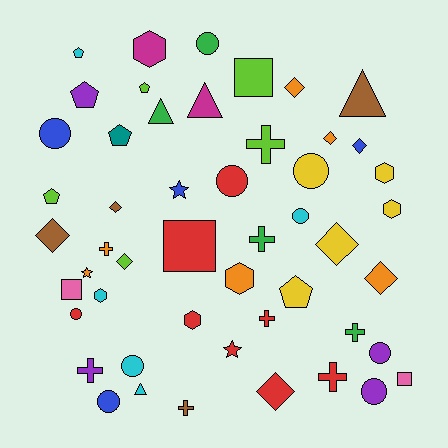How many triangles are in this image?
There are 4 triangles.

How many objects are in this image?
There are 50 objects.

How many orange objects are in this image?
There are 6 orange objects.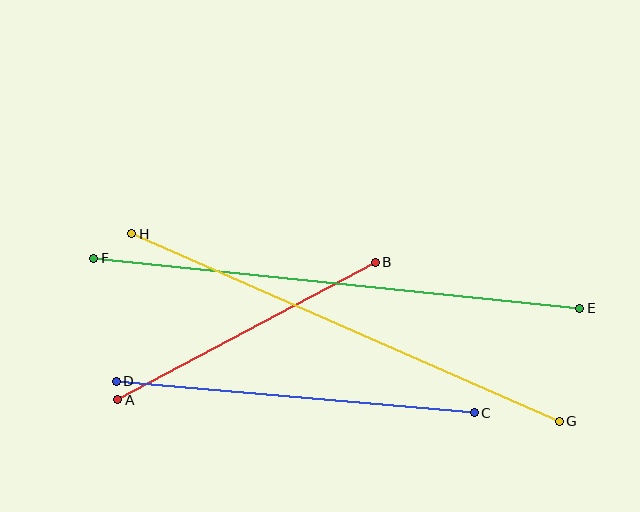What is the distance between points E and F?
The distance is approximately 488 pixels.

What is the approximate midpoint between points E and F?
The midpoint is at approximately (337, 283) pixels.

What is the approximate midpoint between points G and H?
The midpoint is at approximately (345, 328) pixels.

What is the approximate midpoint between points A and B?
The midpoint is at approximately (246, 331) pixels.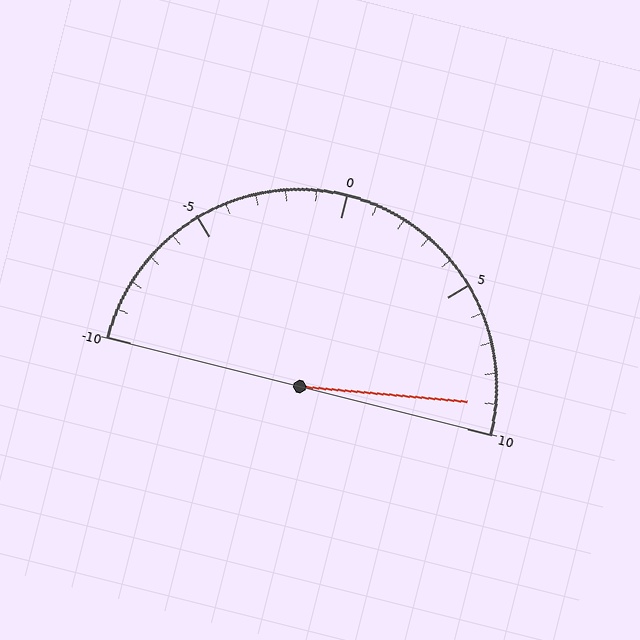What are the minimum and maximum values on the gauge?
The gauge ranges from -10 to 10.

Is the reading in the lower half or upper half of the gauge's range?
The reading is in the upper half of the range (-10 to 10).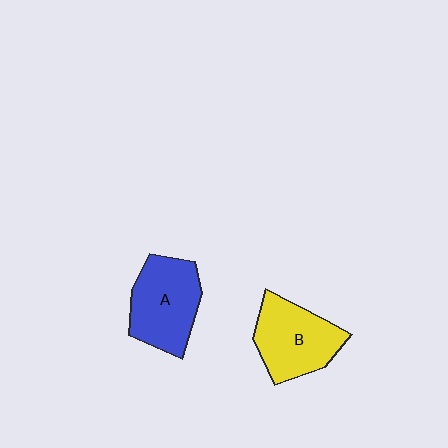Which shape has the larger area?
Shape A (blue).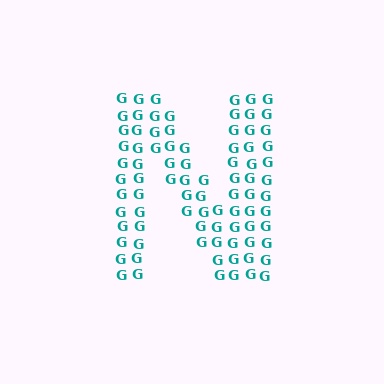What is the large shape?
The large shape is the letter N.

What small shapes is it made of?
It is made of small letter G's.